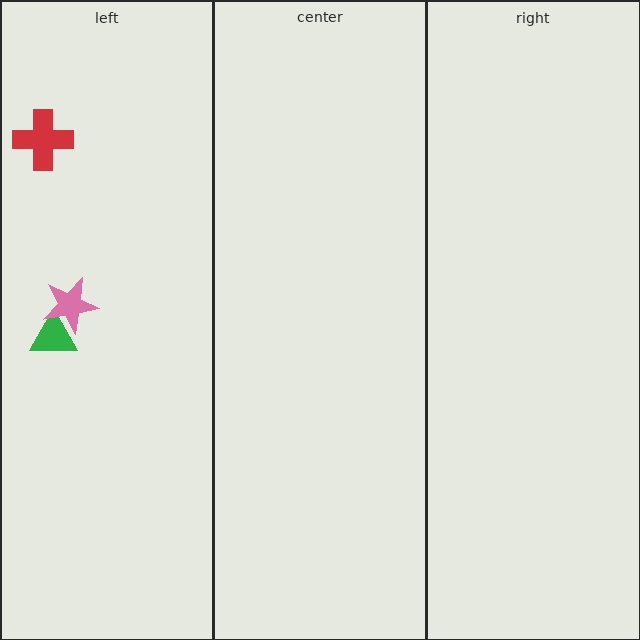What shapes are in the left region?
The red cross, the green triangle, the pink star.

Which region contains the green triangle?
The left region.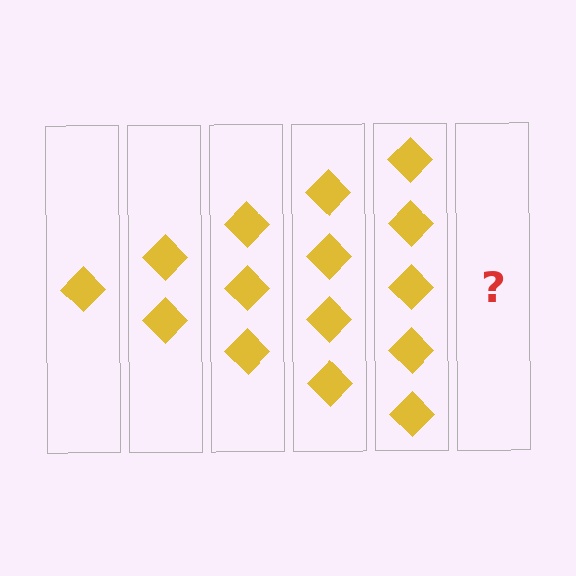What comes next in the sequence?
The next element should be 6 diamonds.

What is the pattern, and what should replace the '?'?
The pattern is that each step adds one more diamond. The '?' should be 6 diamonds.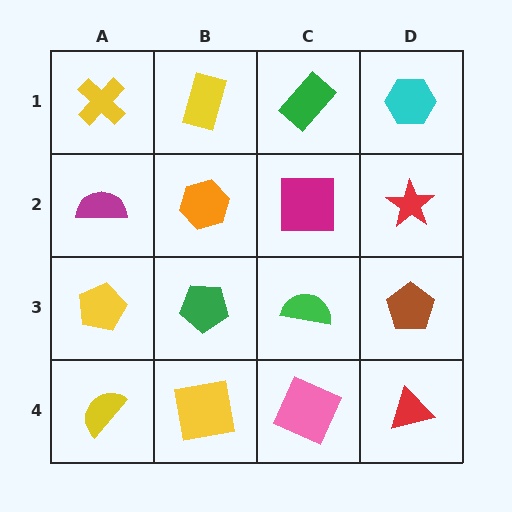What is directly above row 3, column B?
An orange hexagon.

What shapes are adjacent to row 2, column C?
A green rectangle (row 1, column C), a green semicircle (row 3, column C), an orange hexagon (row 2, column B), a red star (row 2, column D).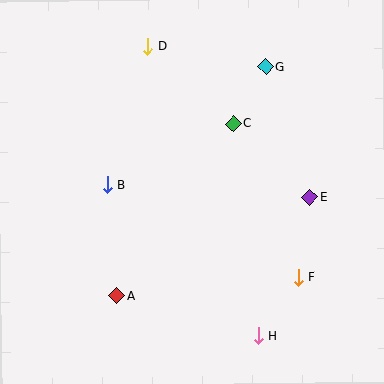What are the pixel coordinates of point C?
Point C is at (233, 124).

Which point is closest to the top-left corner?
Point D is closest to the top-left corner.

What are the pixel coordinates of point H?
Point H is at (258, 336).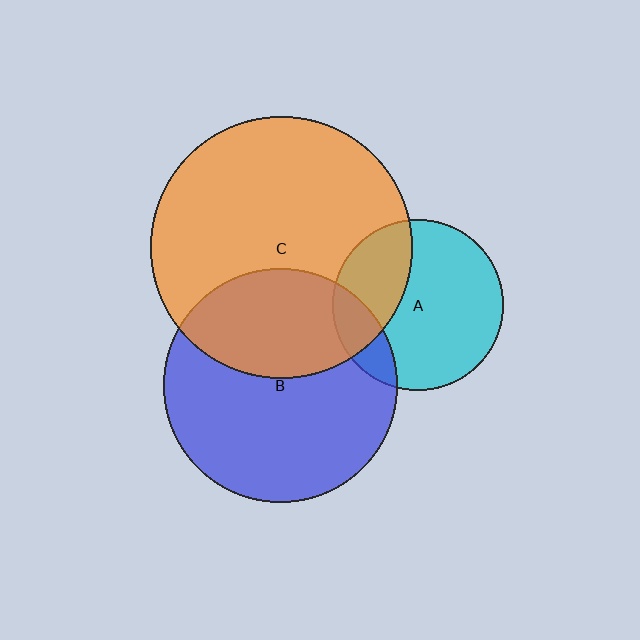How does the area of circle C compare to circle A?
Approximately 2.3 times.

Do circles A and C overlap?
Yes.